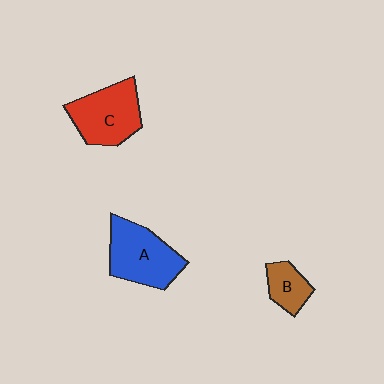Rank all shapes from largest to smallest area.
From largest to smallest: A (blue), C (red), B (brown).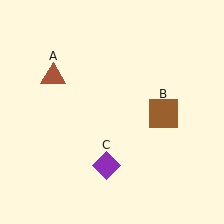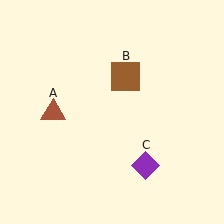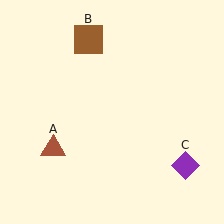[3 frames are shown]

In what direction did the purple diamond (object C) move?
The purple diamond (object C) moved right.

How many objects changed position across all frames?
3 objects changed position: brown triangle (object A), brown square (object B), purple diamond (object C).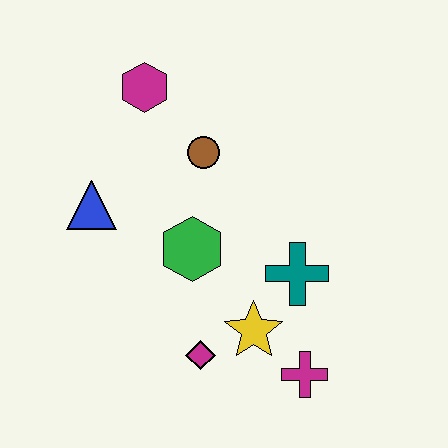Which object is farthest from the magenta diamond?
The magenta hexagon is farthest from the magenta diamond.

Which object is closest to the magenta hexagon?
The brown circle is closest to the magenta hexagon.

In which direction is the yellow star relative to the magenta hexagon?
The yellow star is below the magenta hexagon.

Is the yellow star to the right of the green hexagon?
Yes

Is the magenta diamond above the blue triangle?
No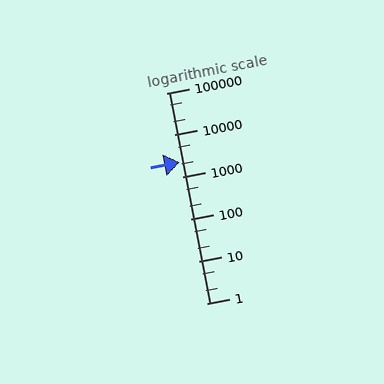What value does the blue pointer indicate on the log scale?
The pointer indicates approximately 2300.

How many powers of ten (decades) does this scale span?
The scale spans 5 decades, from 1 to 100000.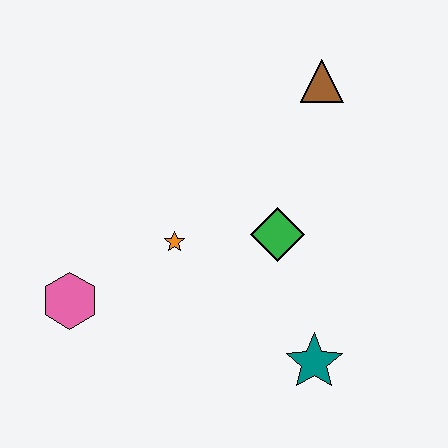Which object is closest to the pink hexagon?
The orange star is closest to the pink hexagon.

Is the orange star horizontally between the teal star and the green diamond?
No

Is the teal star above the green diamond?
No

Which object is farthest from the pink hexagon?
The brown triangle is farthest from the pink hexagon.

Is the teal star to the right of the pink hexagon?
Yes